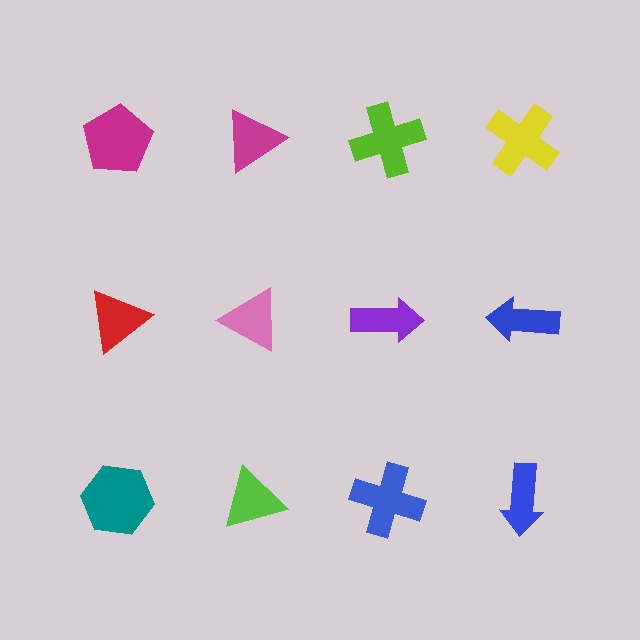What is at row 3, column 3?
A blue cross.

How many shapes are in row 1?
4 shapes.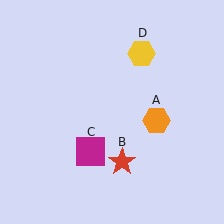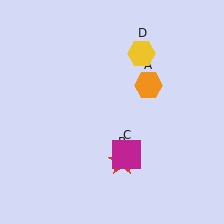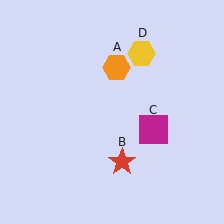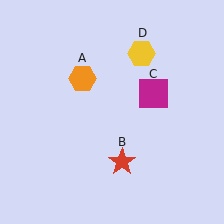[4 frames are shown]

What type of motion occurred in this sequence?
The orange hexagon (object A), magenta square (object C) rotated counterclockwise around the center of the scene.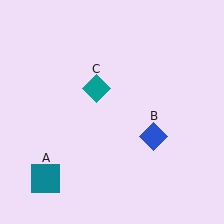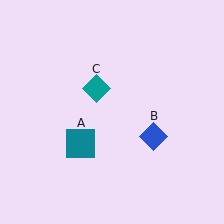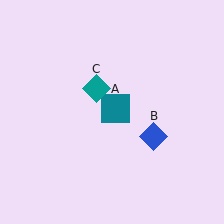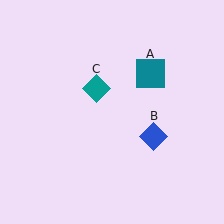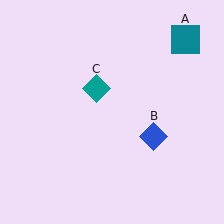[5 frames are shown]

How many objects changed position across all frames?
1 object changed position: teal square (object A).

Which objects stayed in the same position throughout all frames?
Blue diamond (object B) and teal diamond (object C) remained stationary.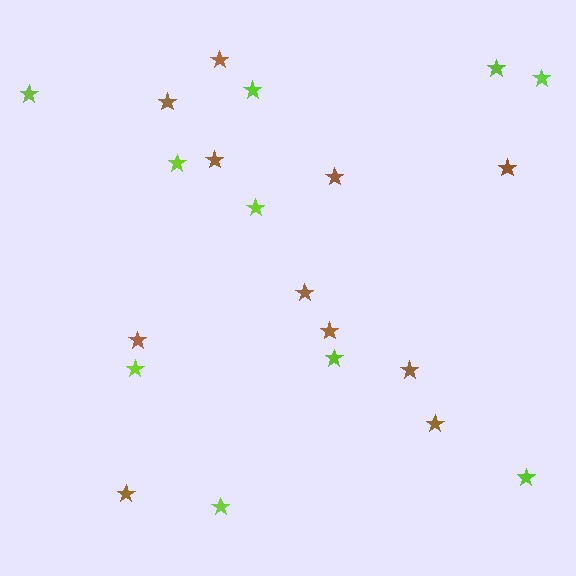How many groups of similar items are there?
There are 2 groups: one group of brown stars (11) and one group of lime stars (10).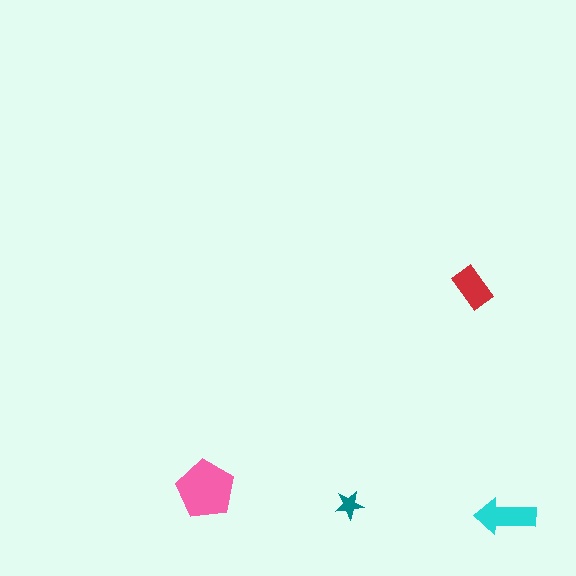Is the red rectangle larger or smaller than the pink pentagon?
Smaller.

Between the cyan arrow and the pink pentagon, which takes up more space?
The pink pentagon.